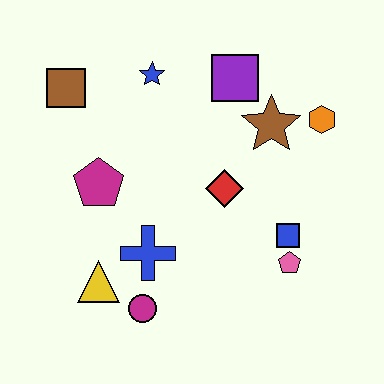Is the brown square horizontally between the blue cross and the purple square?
No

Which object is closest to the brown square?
The blue star is closest to the brown square.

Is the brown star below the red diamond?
No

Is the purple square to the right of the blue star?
Yes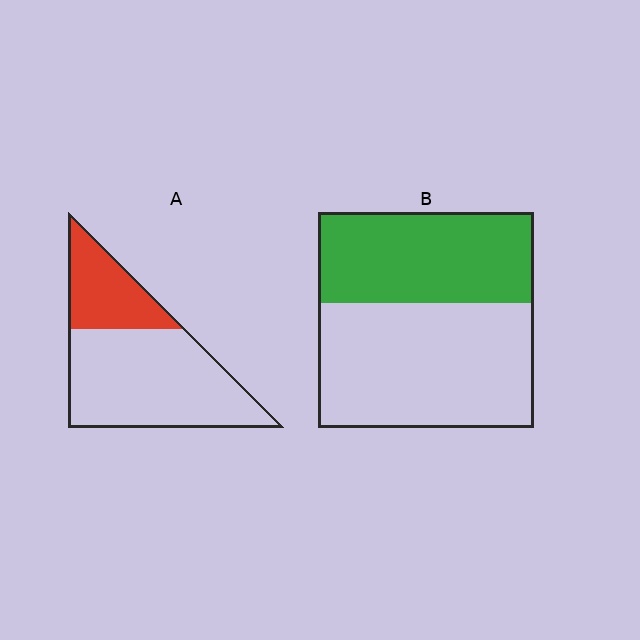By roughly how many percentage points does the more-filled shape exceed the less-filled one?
By roughly 15 percentage points (B over A).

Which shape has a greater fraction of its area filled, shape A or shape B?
Shape B.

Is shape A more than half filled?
No.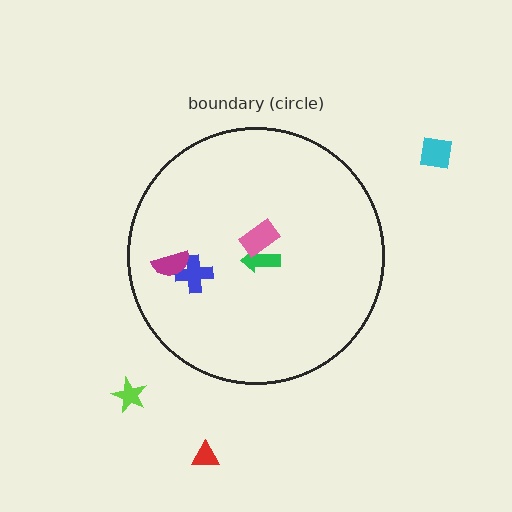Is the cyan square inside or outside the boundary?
Outside.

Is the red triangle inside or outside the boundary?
Outside.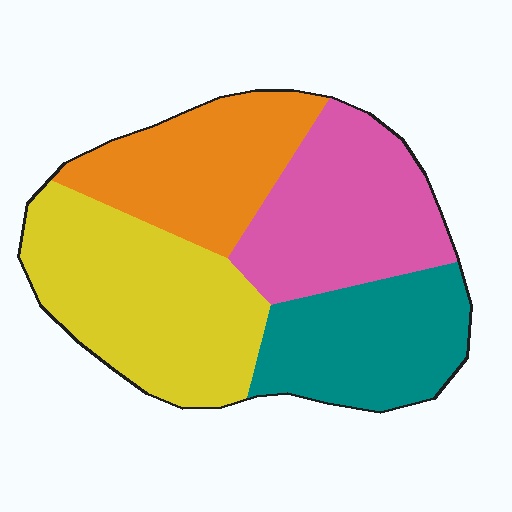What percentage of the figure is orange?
Orange takes up about one fifth (1/5) of the figure.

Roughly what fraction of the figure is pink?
Pink takes up between a quarter and a half of the figure.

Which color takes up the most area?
Yellow, at roughly 30%.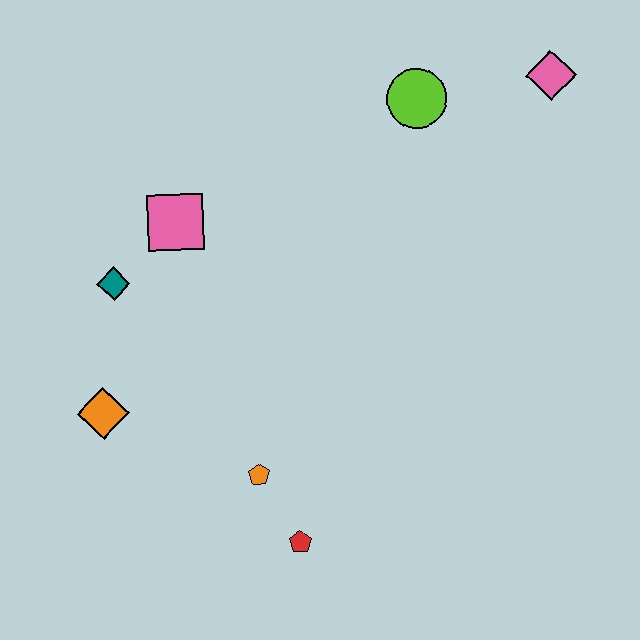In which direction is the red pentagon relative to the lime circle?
The red pentagon is below the lime circle.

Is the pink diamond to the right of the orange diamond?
Yes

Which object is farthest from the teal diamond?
The pink diamond is farthest from the teal diamond.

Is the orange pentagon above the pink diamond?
No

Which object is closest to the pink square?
The teal diamond is closest to the pink square.